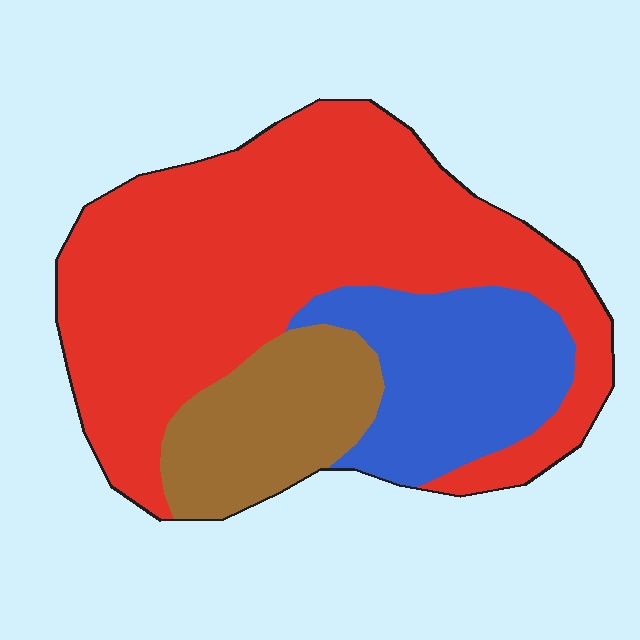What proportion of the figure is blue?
Blue takes up about one fifth (1/5) of the figure.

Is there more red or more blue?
Red.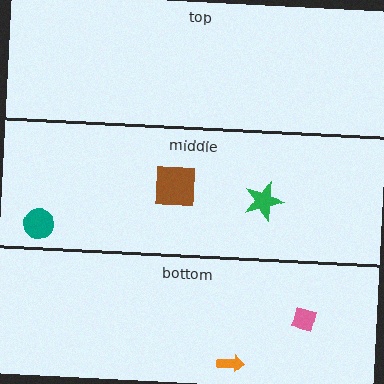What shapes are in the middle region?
The brown square, the teal circle, the green star.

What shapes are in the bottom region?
The pink diamond, the orange arrow.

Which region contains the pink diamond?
The bottom region.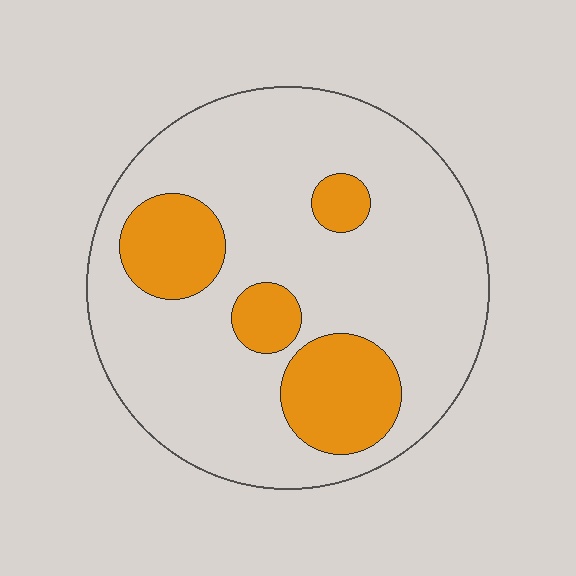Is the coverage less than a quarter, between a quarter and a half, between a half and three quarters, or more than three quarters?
Less than a quarter.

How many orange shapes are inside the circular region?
4.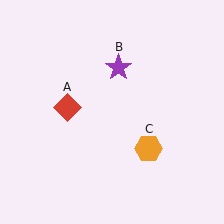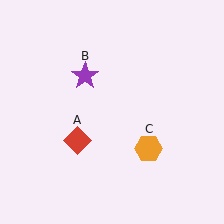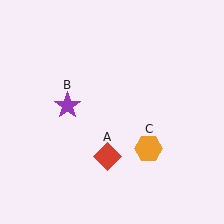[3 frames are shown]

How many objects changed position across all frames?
2 objects changed position: red diamond (object A), purple star (object B).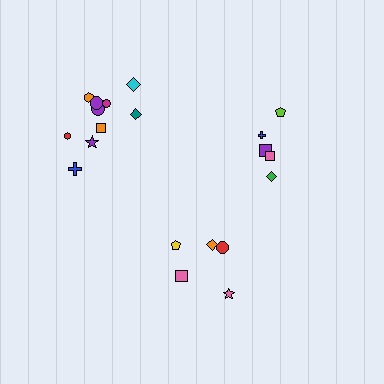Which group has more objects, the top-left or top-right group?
The top-left group.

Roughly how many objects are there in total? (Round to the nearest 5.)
Roughly 20 objects in total.